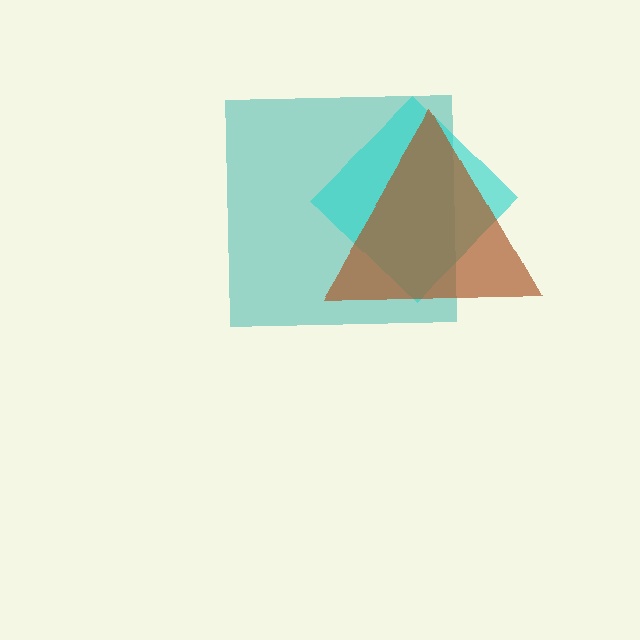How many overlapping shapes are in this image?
There are 3 overlapping shapes in the image.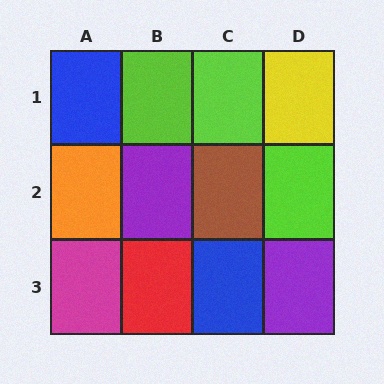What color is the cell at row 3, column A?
Magenta.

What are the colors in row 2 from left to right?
Orange, purple, brown, lime.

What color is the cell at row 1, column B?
Lime.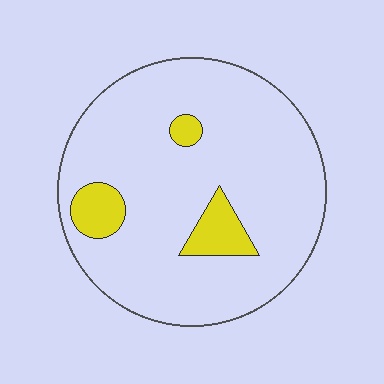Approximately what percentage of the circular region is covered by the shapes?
Approximately 10%.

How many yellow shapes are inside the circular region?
3.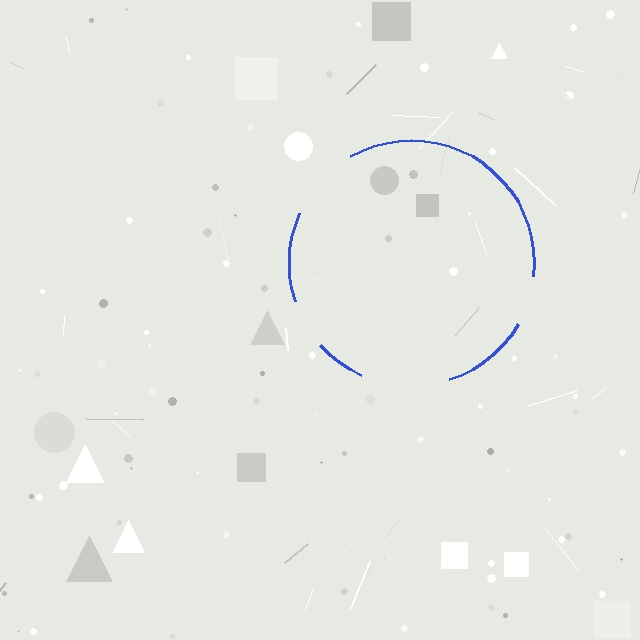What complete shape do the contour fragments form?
The contour fragments form a circle.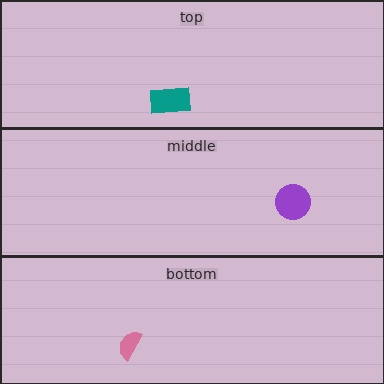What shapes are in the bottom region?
The pink semicircle.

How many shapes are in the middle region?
1.